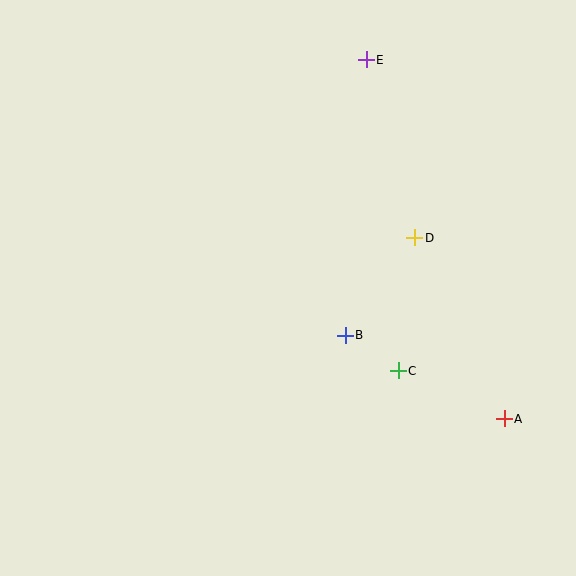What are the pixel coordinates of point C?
Point C is at (398, 371).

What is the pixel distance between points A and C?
The distance between A and C is 116 pixels.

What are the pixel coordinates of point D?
Point D is at (415, 238).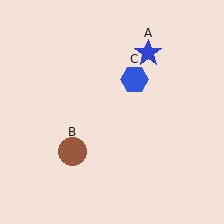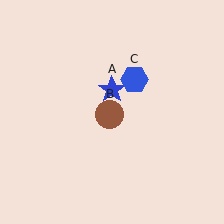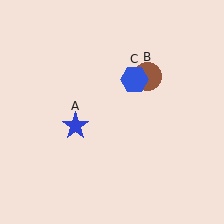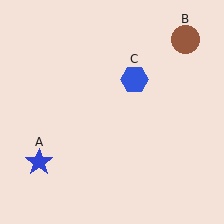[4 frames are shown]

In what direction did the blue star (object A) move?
The blue star (object A) moved down and to the left.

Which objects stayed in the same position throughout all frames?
Blue hexagon (object C) remained stationary.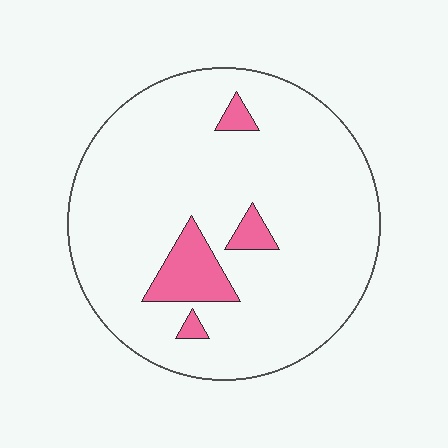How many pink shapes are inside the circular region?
4.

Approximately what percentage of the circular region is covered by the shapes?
Approximately 10%.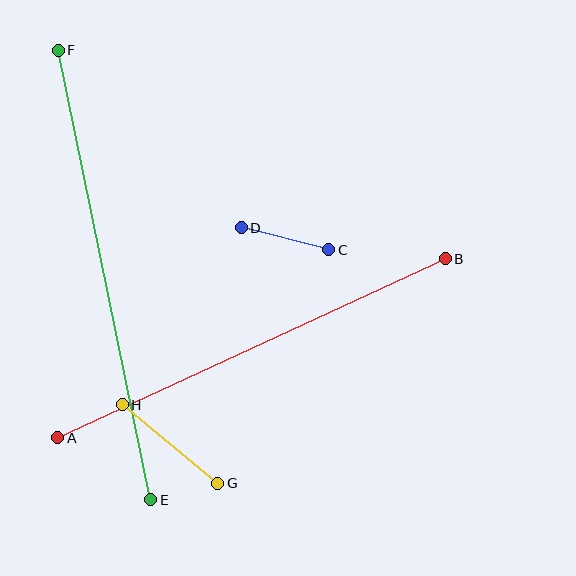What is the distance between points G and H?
The distance is approximately 124 pixels.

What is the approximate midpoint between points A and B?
The midpoint is at approximately (251, 348) pixels.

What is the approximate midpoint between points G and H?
The midpoint is at approximately (170, 444) pixels.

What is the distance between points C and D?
The distance is approximately 91 pixels.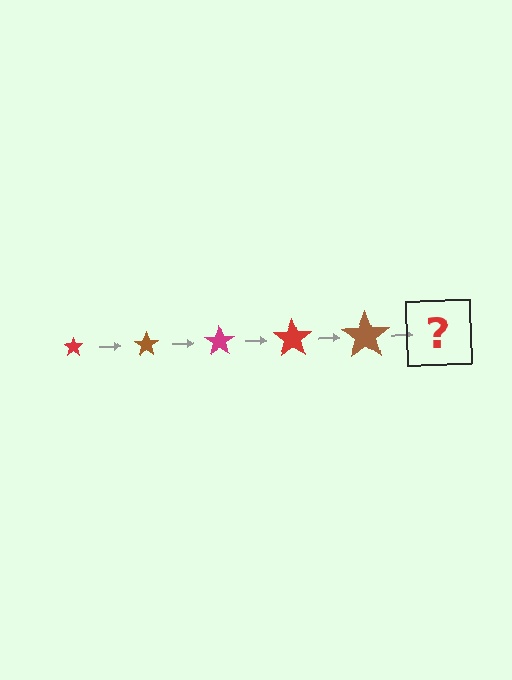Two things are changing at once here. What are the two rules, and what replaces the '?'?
The two rules are that the star grows larger each step and the color cycles through red, brown, and magenta. The '?' should be a magenta star, larger than the previous one.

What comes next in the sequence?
The next element should be a magenta star, larger than the previous one.